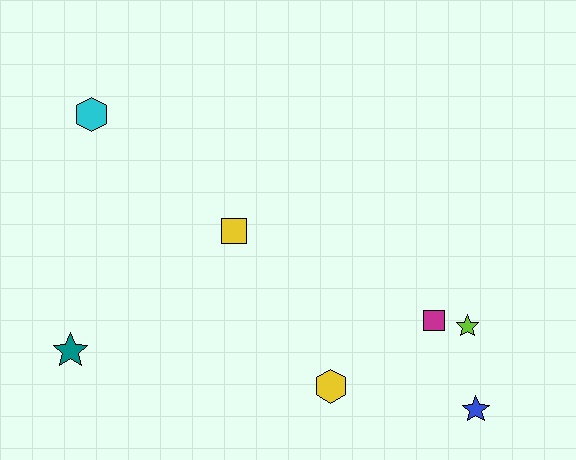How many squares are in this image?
There are 2 squares.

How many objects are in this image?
There are 7 objects.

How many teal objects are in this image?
There is 1 teal object.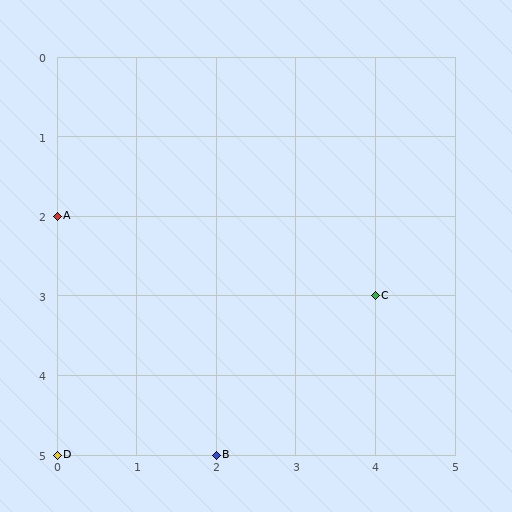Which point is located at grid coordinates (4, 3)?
Point C is at (4, 3).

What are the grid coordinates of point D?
Point D is at grid coordinates (0, 5).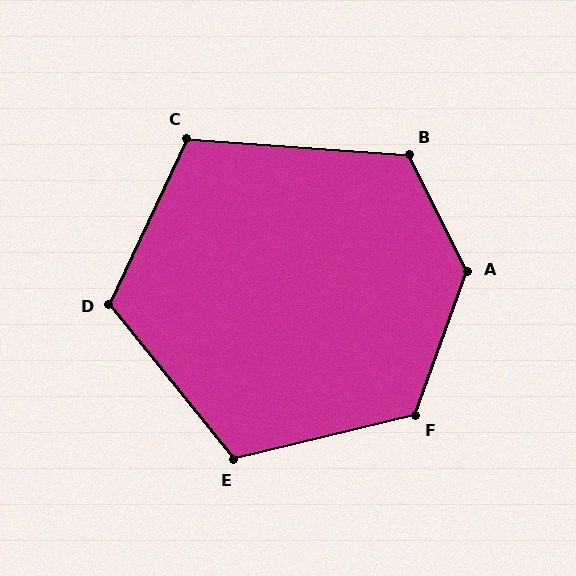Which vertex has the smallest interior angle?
C, at approximately 111 degrees.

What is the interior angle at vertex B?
Approximately 121 degrees (obtuse).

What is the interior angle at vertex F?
Approximately 124 degrees (obtuse).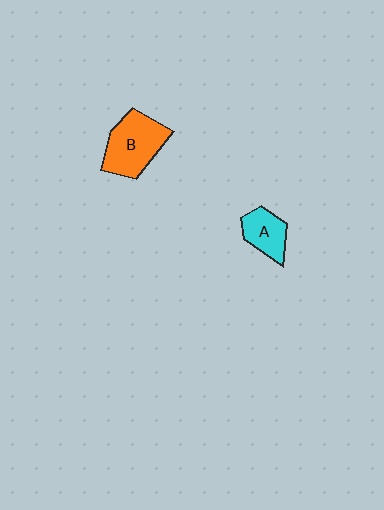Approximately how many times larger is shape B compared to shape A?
Approximately 1.7 times.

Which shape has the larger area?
Shape B (orange).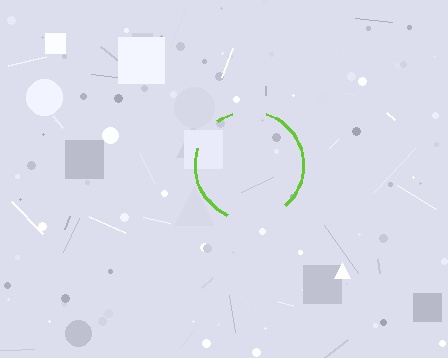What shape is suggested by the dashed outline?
The dashed outline suggests a circle.